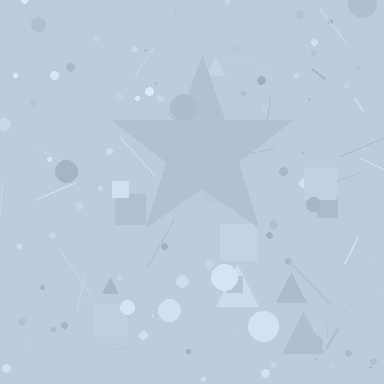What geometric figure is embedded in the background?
A star is embedded in the background.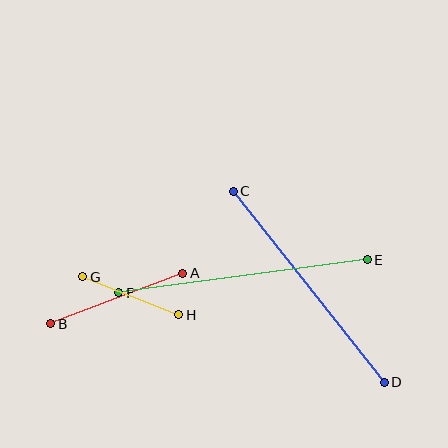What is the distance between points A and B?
The distance is approximately 141 pixels.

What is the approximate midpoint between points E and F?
The midpoint is at approximately (243, 276) pixels.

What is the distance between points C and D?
The distance is approximately 243 pixels.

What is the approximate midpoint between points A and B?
The midpoint is at approximately (117, 298) pixels.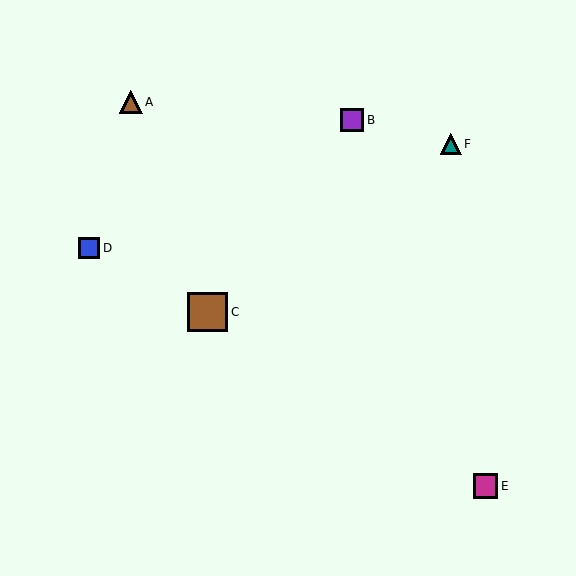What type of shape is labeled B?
Shape B is a purple square.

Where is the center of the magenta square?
The center of the magenta square is at (486, 486).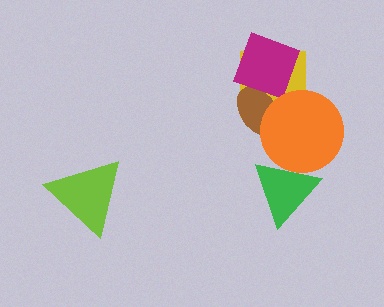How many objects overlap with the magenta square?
2 objects overlap with the magenta square.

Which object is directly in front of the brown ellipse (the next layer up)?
The magenta square is directly in front of the brown ellipse.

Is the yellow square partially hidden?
Yes, it is partially covered by another shape.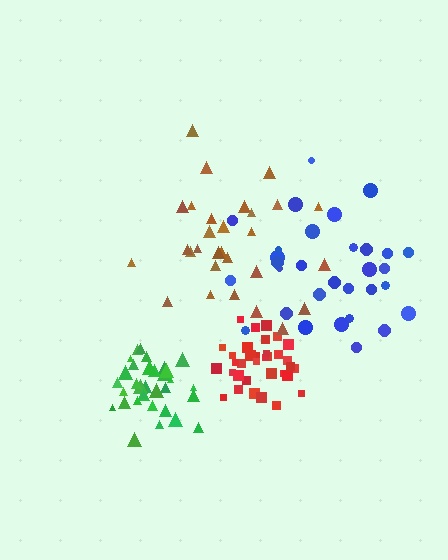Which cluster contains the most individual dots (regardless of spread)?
Green (34).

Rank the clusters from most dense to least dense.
green, red, brown, blue.